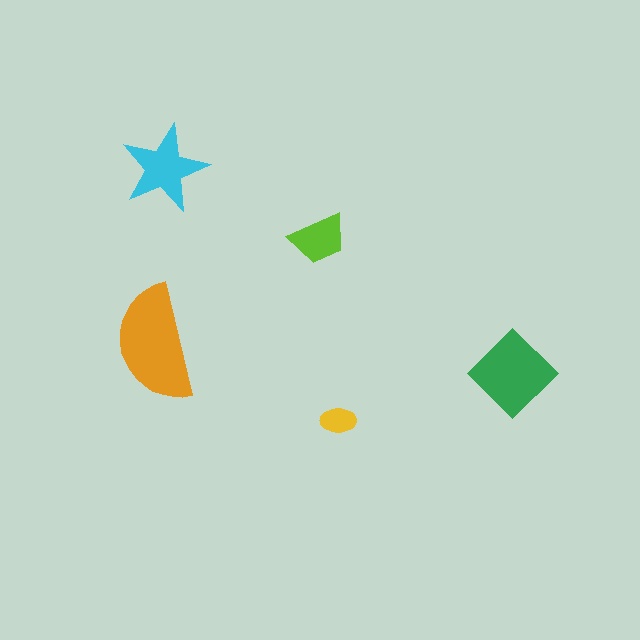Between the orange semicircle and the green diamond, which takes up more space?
The orange semicircle.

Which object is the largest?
The orange semicircle.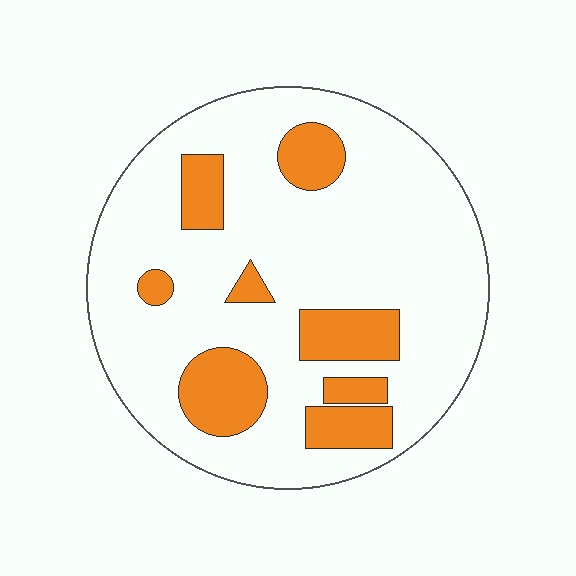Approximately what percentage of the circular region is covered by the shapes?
Approximately 20%.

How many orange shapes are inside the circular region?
8.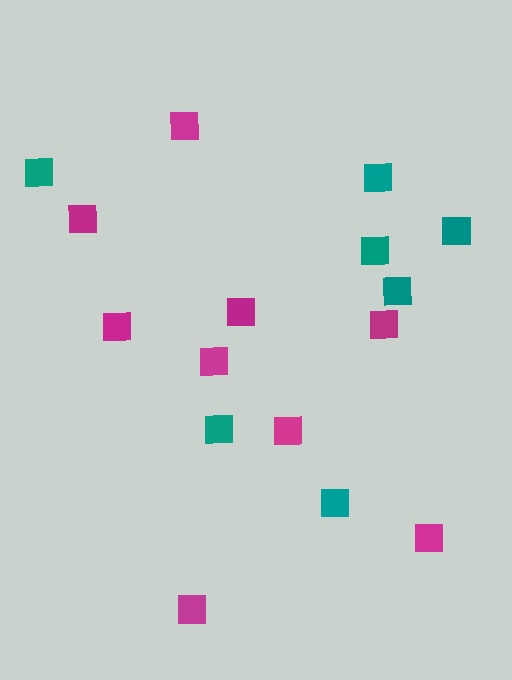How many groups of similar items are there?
There are 2 groups: one group of magenta squares (9) and one group of teal squares (7).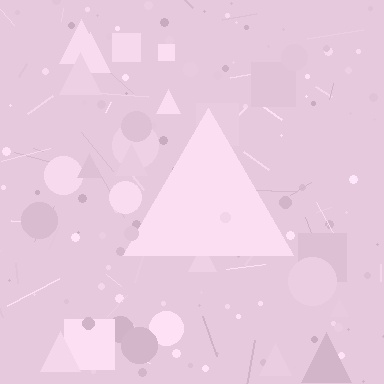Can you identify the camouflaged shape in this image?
The camouflaged shape is a triangle.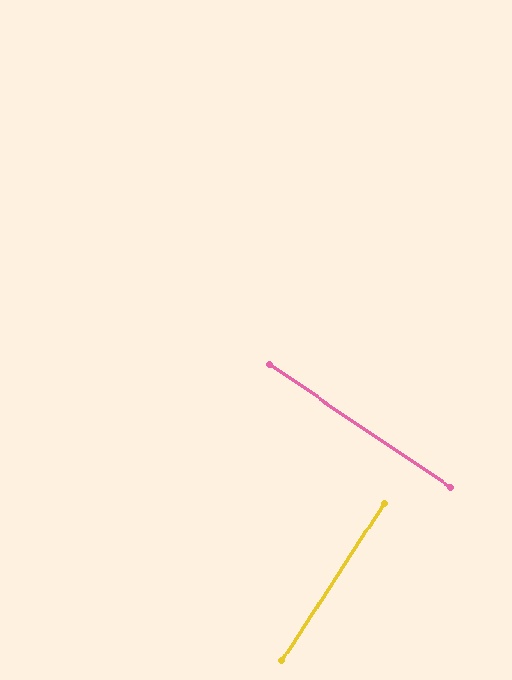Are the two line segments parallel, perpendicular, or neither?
Perpendicular — they meet at approximately 89°.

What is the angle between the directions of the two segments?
Approximately 89 degrees.